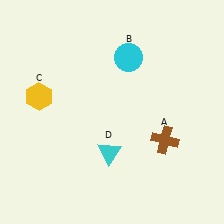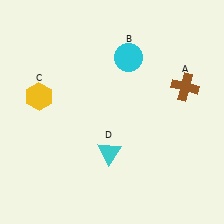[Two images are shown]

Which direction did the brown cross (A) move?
The brown cross (A) moved up.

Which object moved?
The brown cross (A) moved up.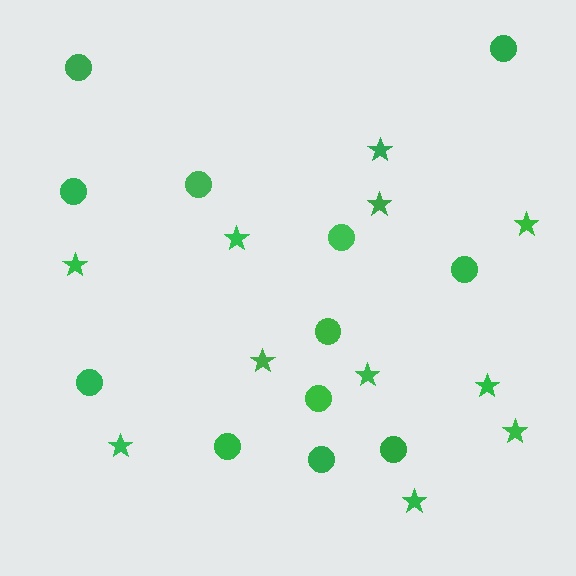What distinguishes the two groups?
There are 2 groups: one group of circles (12) and one group of stars (11).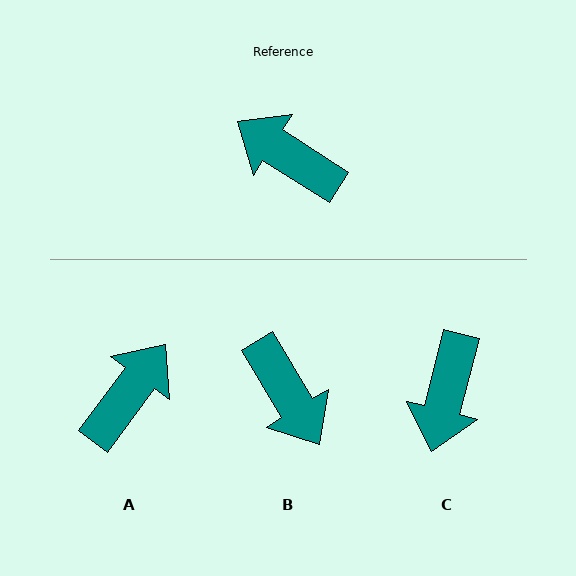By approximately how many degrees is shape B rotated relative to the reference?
Approximately 154 degrees counter-clockwise.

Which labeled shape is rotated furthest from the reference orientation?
B, about 154 degrees away.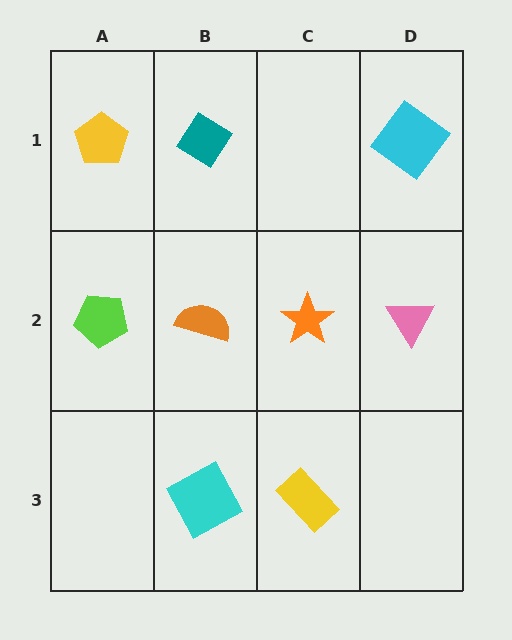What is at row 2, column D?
A pink triangle.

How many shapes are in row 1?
3 shapes.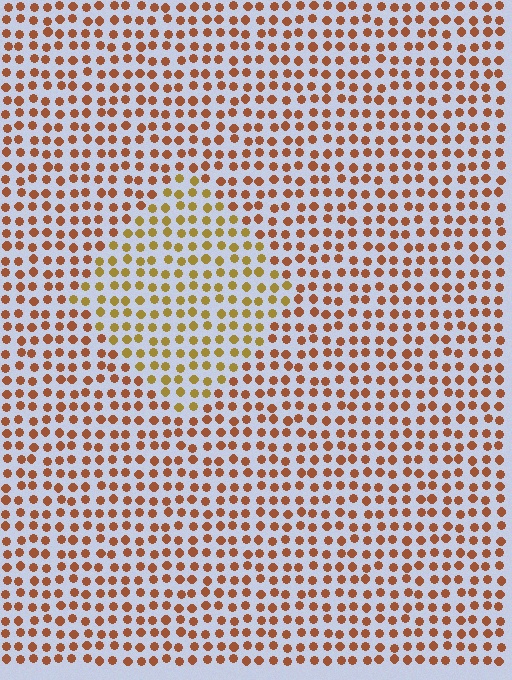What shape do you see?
I see a diamond.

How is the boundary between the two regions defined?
The boundary is defined purely by a slight shift in hue (about 30 degrees). Spacing, size, and orientation are identical on both sides.